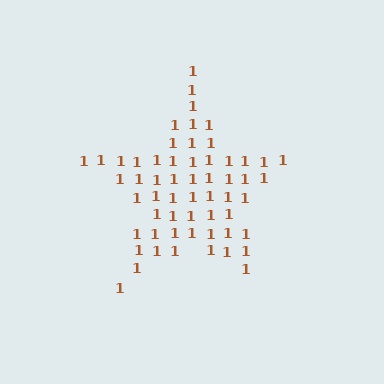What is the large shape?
The large shape is a star.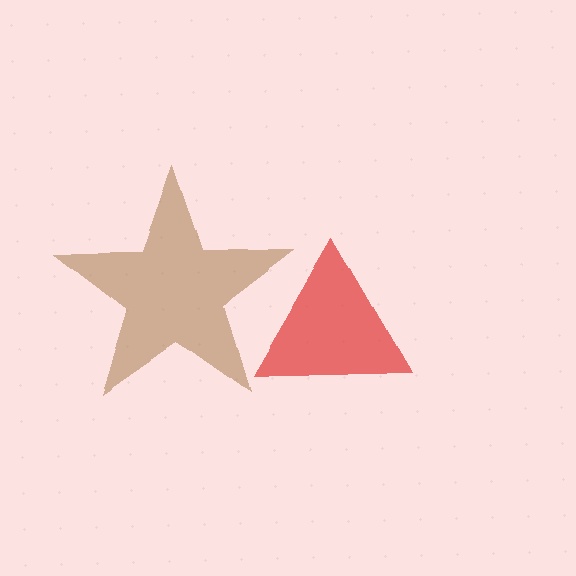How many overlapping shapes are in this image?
There are 2 overlapping shapes in the image.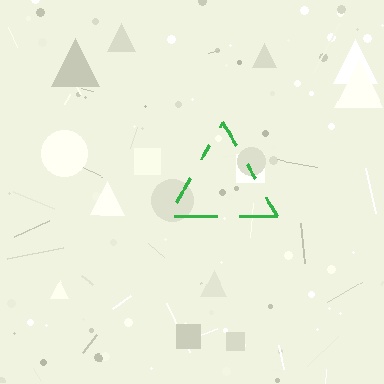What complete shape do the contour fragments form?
The contour fragments form a triangle.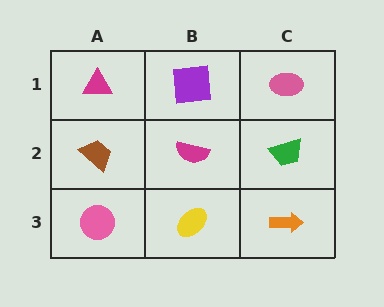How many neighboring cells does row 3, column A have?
2.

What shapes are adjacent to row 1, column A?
A brown trapezoid (row 2, column A), a purple square (row 1, column B).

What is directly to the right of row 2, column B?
A green trapezoid.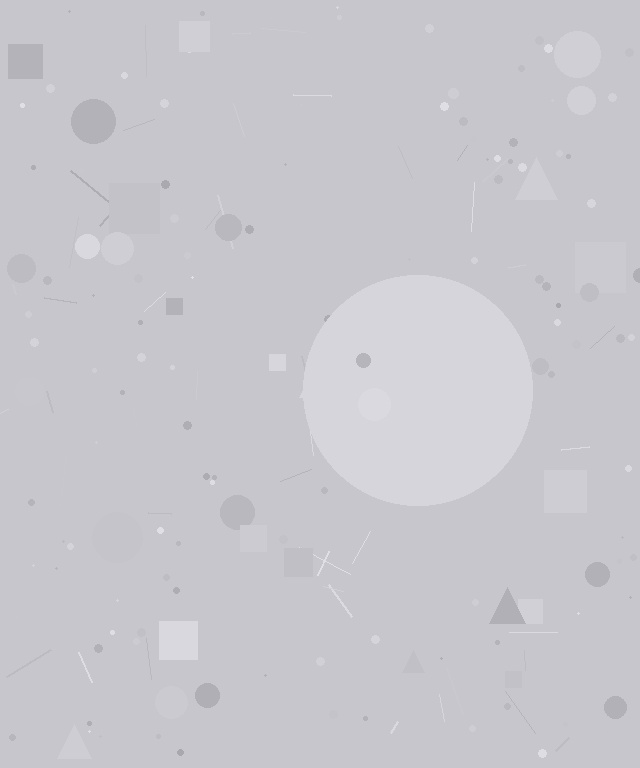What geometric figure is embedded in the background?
A circle is embedded in the background.